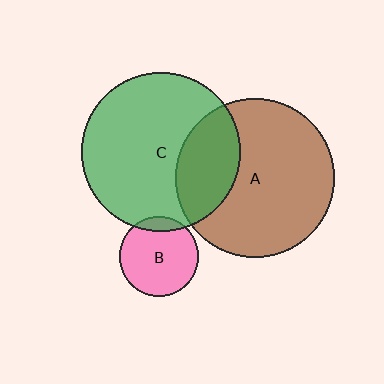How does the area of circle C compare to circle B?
Approximately 4.0 times.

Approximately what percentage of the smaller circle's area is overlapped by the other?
Approximately 10%.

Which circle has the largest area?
Circle C (green).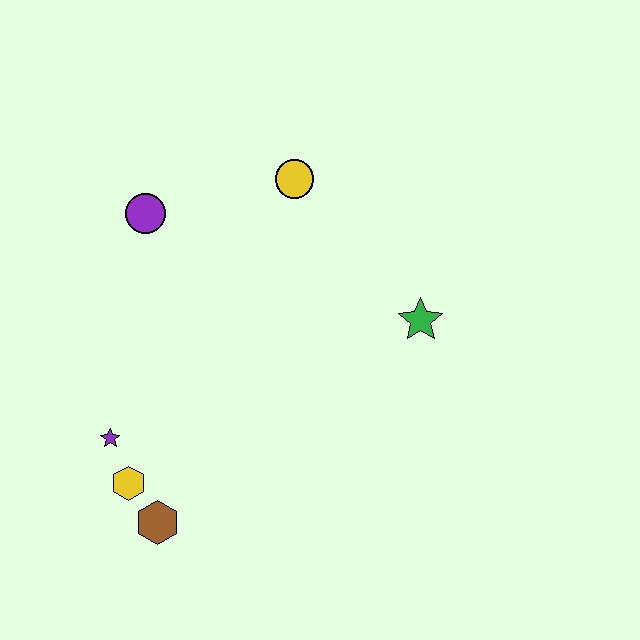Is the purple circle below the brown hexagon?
No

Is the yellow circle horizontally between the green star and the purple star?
Yes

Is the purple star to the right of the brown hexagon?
No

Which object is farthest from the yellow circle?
The brown hexagon is farthest from the yellow circle.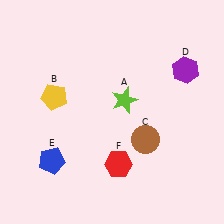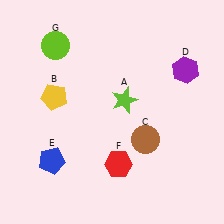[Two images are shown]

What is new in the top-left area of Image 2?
A lime circle (G) was added in the top-left area of Image 2.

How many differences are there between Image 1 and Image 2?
There is 1 difference between the two images.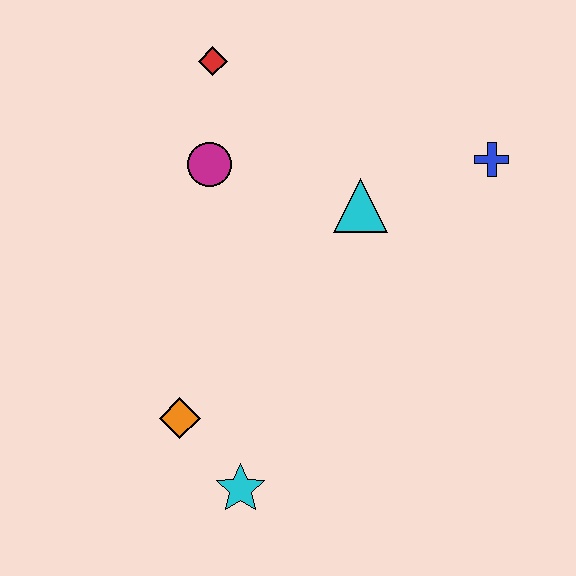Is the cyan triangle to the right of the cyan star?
Yes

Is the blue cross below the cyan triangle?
No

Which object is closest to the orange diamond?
The cyan star is closest to the orange diamond.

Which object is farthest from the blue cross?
The cyan star is farthest from the blue cross.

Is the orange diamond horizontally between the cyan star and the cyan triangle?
No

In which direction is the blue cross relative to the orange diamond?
The blue cross is to the right of the orange diamond.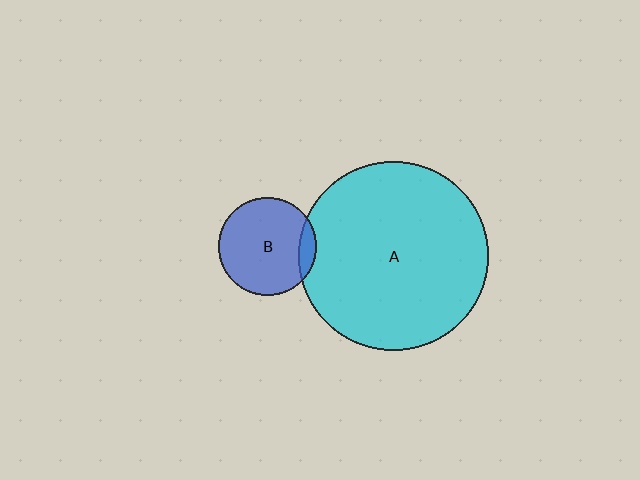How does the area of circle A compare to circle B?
Approximately 3.7 times.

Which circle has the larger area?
Circle A (cyan).